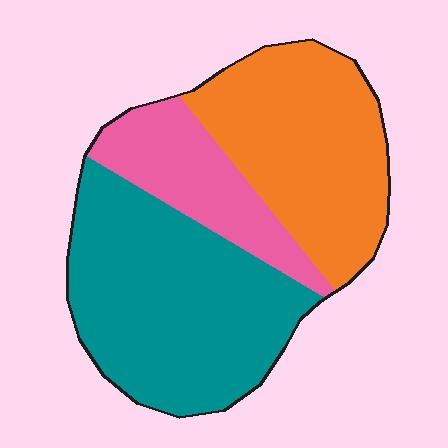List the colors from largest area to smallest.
From largest to smallest: teal, orange, pink.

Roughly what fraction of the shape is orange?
Orange covers 36% of the shape.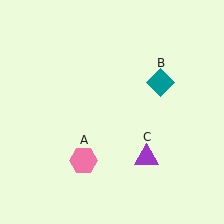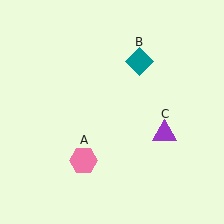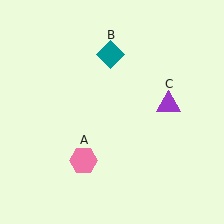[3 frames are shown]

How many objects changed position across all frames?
2 objects changed position: teal diamond (object B), purple triangle (object C).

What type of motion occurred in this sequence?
The teal diamond (object B), purple triangle (object C) rotated counterclockwise around the center of the scene.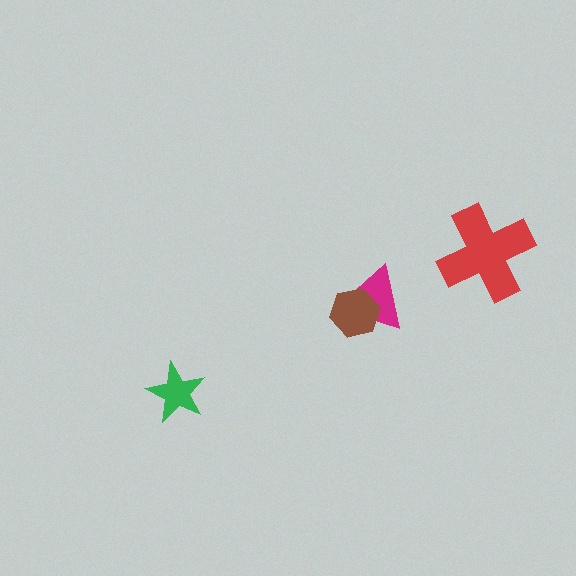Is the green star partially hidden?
No, no other shape covers it.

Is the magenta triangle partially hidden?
Yes, it is partially covered by another shape.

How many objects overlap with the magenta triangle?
1 object overlaps with the magenta triangle.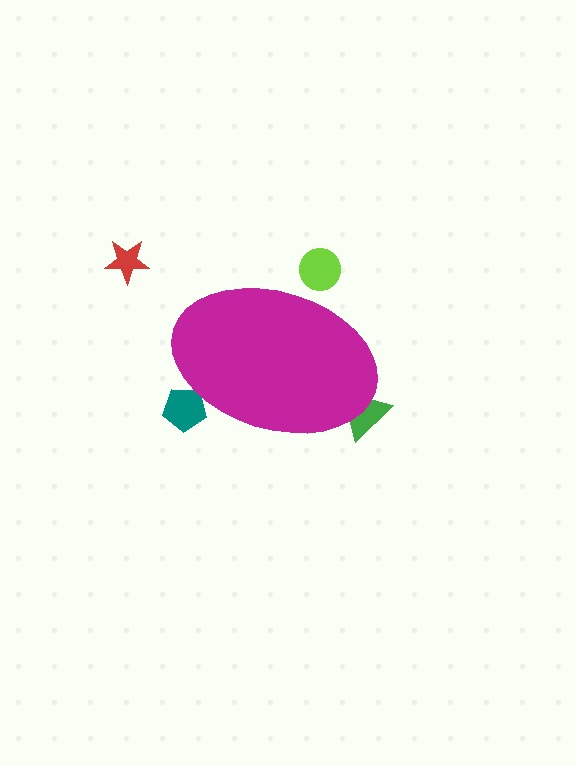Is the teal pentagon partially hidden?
Yes, the teal pentagon is partially hidden behind the magenta ellipse.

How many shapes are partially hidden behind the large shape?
3 shapes are partially hidden.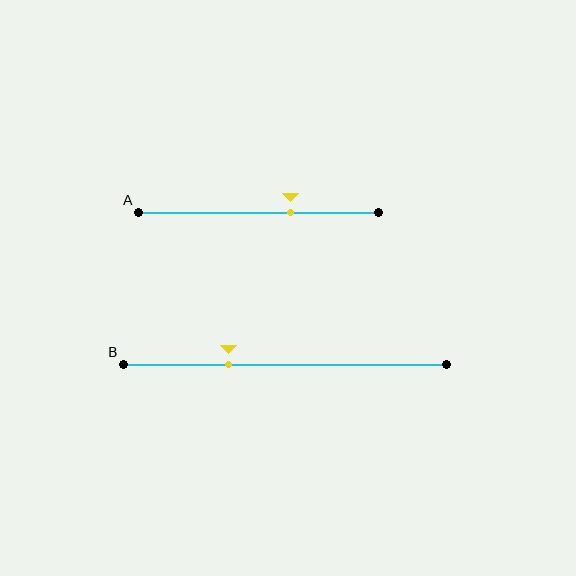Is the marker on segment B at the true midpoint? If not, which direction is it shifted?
No, the marker on segment B is shifted to the left by about 17% of the segment length.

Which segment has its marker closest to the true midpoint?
Segment A has its marker closest to the true midpoint.